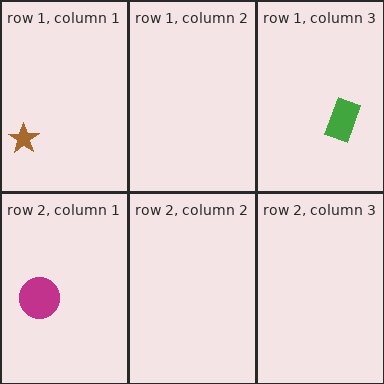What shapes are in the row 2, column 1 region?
The magenta circle.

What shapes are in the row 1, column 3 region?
The green rectangle.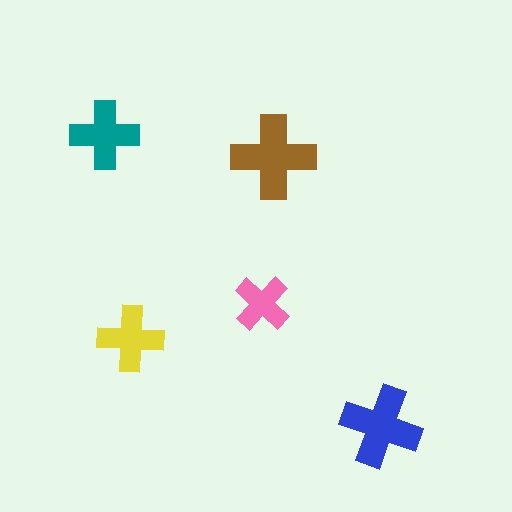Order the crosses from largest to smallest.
the brown one, the blue one, the teal one, the yellow one, the pink one.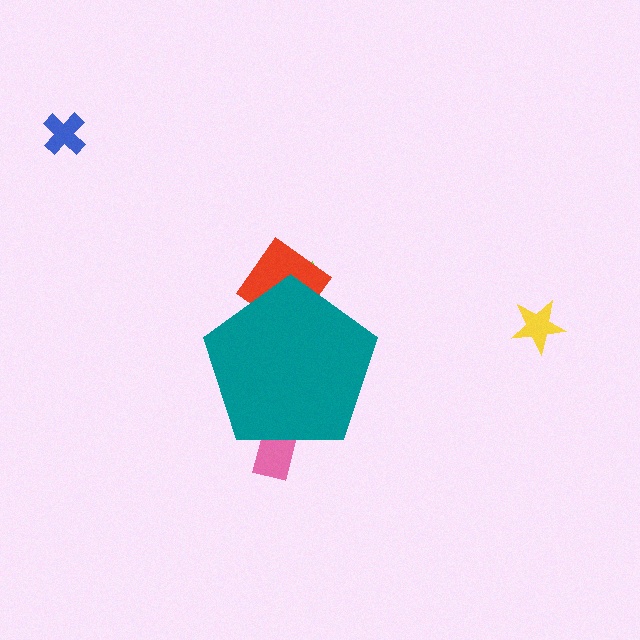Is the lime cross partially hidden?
Yes, the lime cross is partially hidden behind the teal pentagon.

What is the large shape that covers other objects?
A teal pentagon.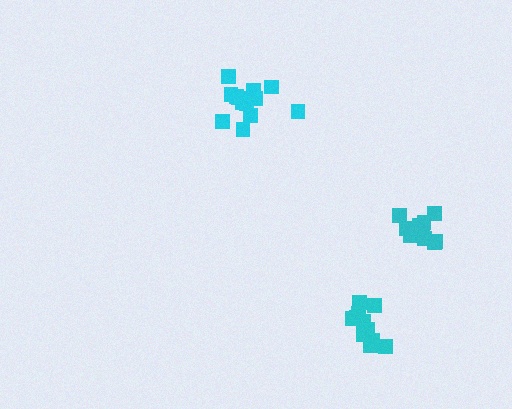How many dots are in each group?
Group 1: 13 dots, Group 2: 13 dots, Group 3: 14 dots (40 total).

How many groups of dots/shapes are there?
There are 3 groups.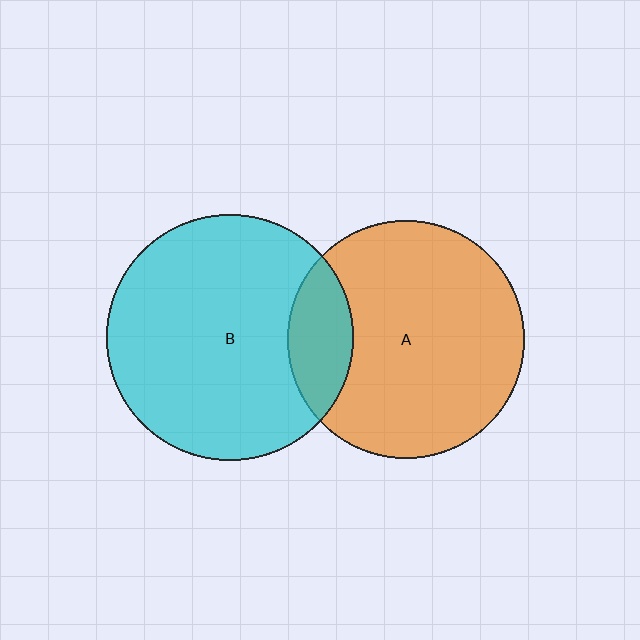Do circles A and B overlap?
Yes.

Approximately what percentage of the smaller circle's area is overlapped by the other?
Approximately 15%.